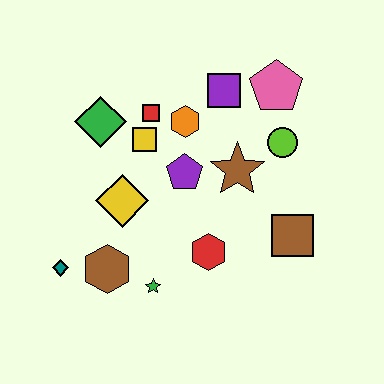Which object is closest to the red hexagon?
The green star is closest to the red hexagon.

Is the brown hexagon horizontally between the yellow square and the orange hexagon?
No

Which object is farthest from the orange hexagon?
The teal diamond is farthest from the orange hexagon.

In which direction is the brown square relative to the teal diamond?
The brown square is to the right of the teal diamond.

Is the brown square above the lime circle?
No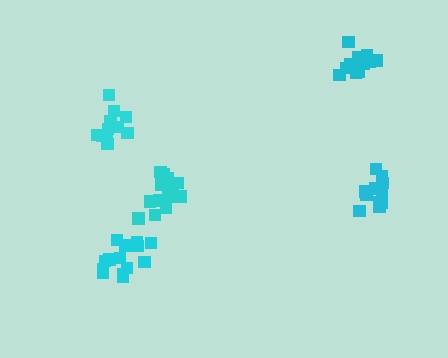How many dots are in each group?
Group 1: 12 dots, Group 2: 14 dots, Group 3: 11 dots, Group 4: 15 dots, Group 5: 15 dots (67 total).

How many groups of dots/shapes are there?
There are 5 groups.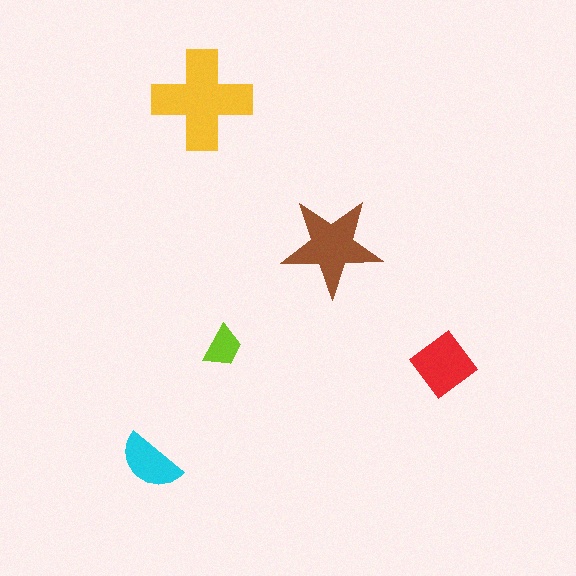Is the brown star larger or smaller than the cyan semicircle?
Larger.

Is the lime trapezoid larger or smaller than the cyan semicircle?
Smaller.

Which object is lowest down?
The cyan semicircle is bottommost.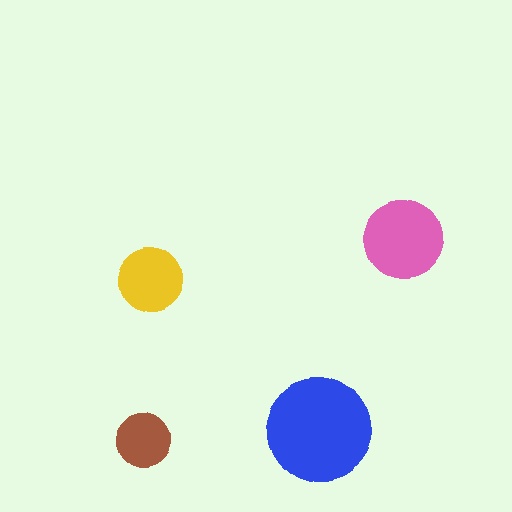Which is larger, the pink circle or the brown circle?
The pink one.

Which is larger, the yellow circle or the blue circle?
The blue one.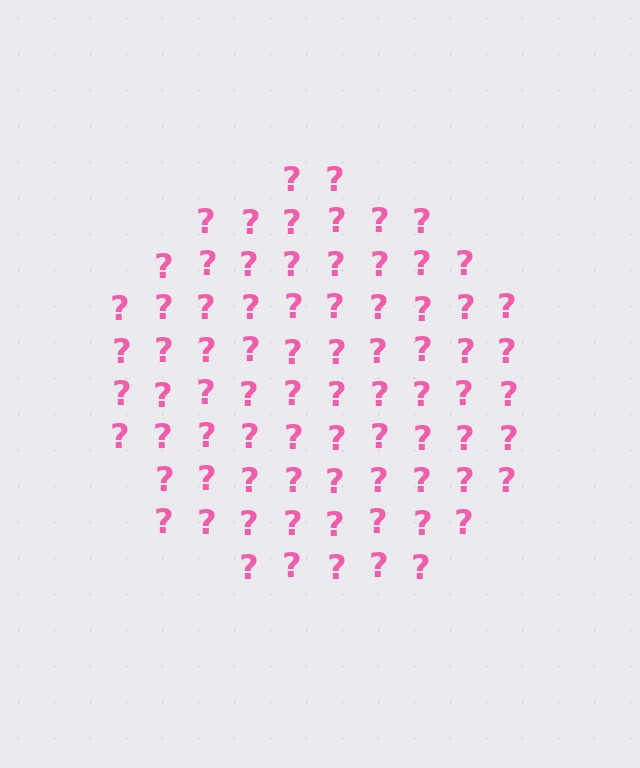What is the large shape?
The large shape is a circle.